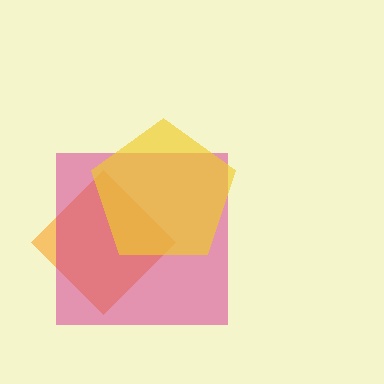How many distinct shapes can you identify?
There are 3 distinct shapes: an orange diamond, a magenta square, a yellow pentagon.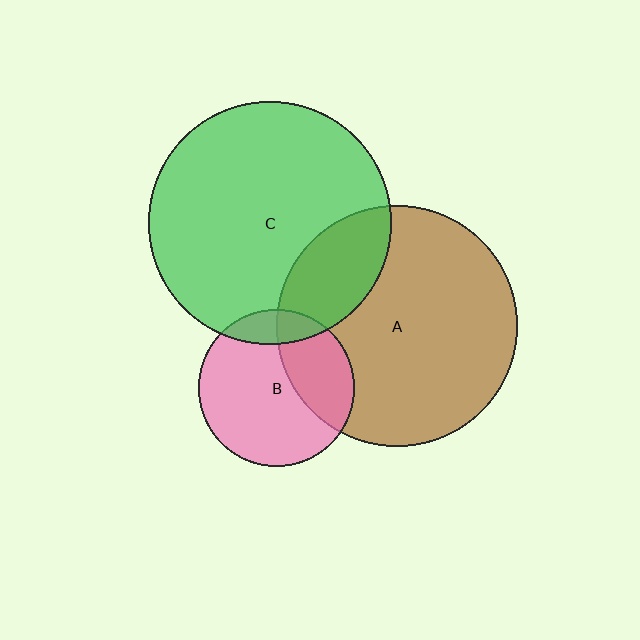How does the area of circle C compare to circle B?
Approximately 2.4 times.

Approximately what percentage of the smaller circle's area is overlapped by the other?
Approximately 30%.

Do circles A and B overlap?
Yes.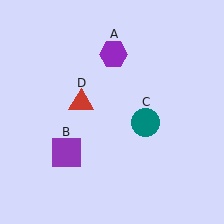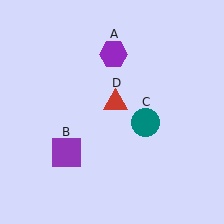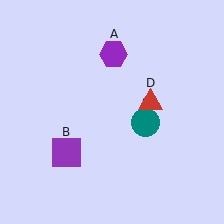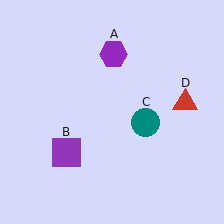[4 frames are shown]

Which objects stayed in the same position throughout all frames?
Purple hexagon (object A) and purple square (object B) and teal circle (object C) remained stationary.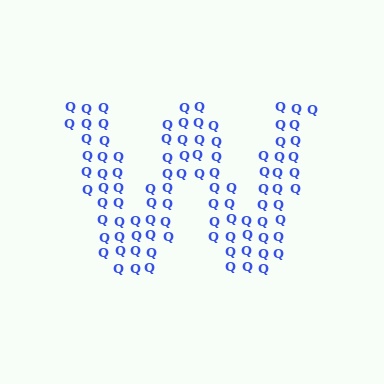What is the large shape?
The large shape is the letter W.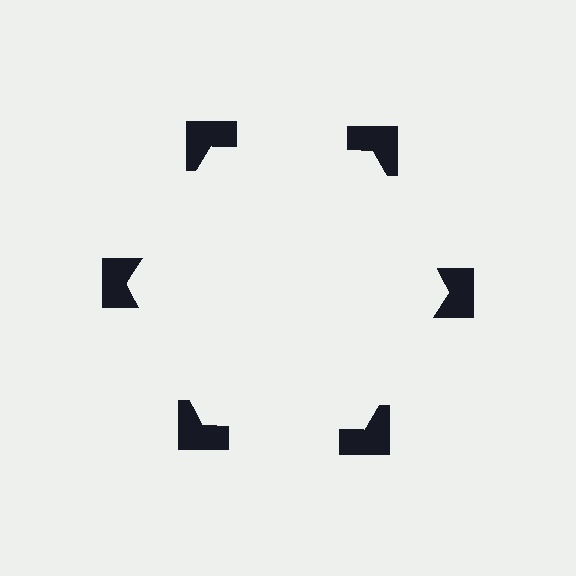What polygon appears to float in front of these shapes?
An illusory hexagon — its edges are inferred from the aligned wedge cuts in the notched squares, not physically drawn.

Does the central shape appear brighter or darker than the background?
It typically appears slightly brighter than the background, even though no actual brightness change is drawn.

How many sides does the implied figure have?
6 sides.